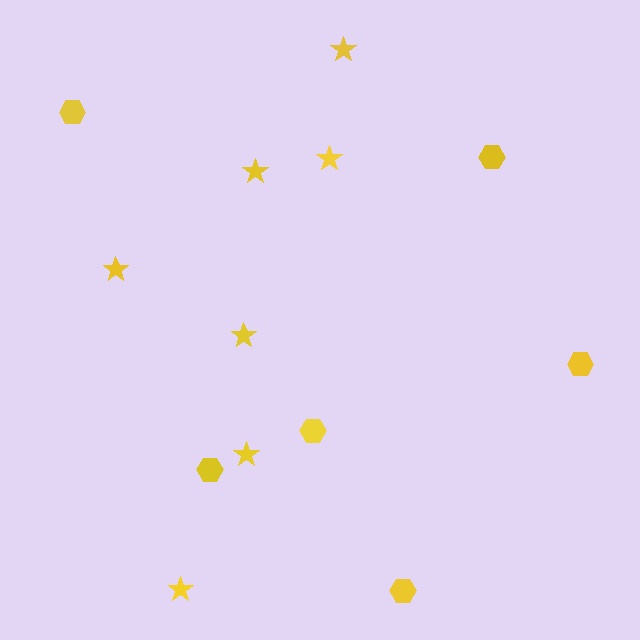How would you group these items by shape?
There are 2 groups: one group of hexagons (6) and one group of stars (7).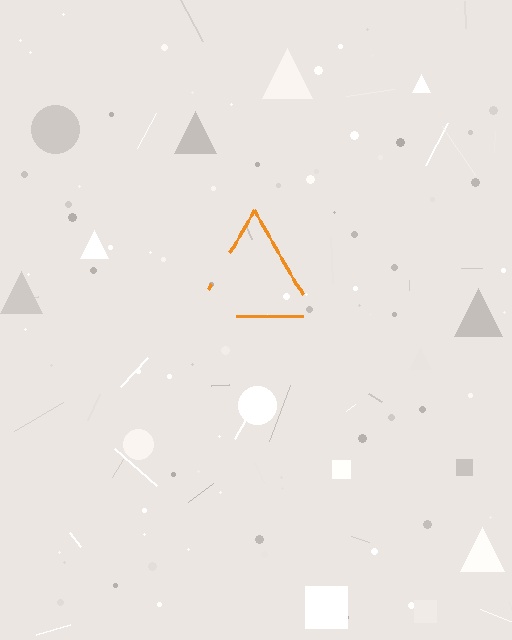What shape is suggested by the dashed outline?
The dashed outline suggests a triangle.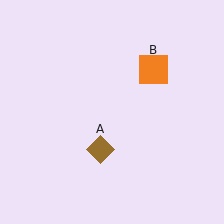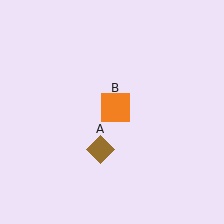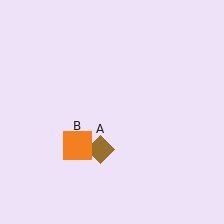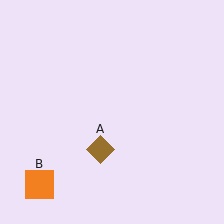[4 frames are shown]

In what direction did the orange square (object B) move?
The orange square (object B) moved down and to the left.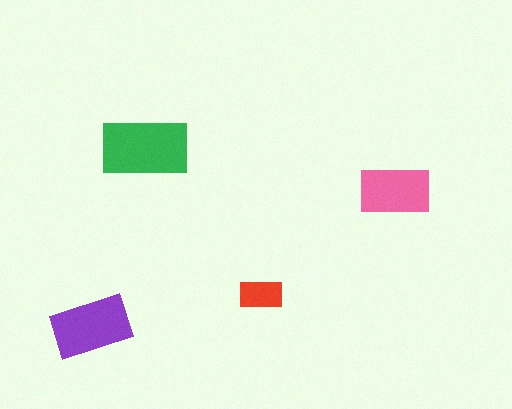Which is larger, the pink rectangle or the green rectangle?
The green one.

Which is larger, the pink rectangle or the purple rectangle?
The purple one.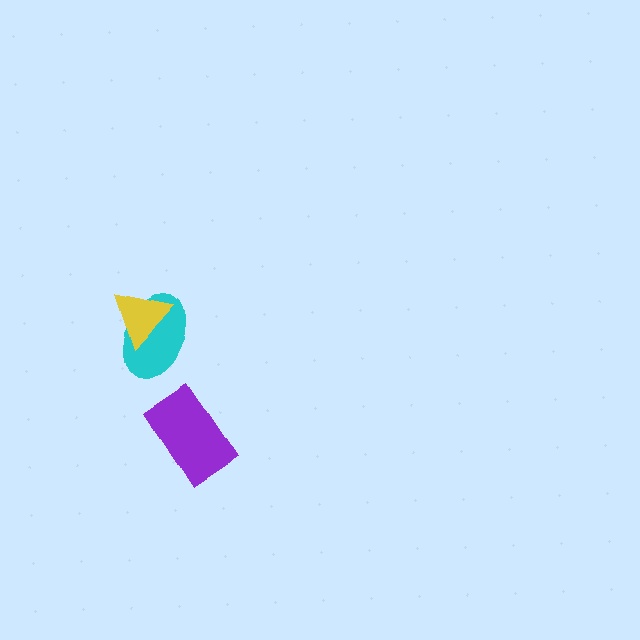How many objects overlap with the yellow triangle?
1 object overlaps with the yellow triangle.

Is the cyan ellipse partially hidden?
Yes, it is partially covered by another shape.